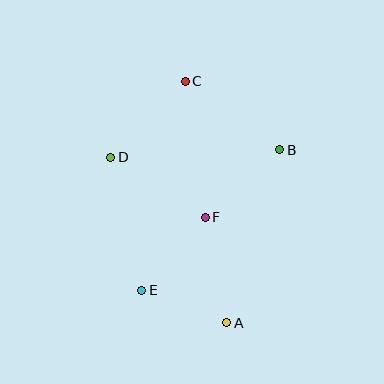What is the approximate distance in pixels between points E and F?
The distance between E and F is approximately 97 pixels.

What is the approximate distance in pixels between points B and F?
The distance between B and F is approximately 101 pixels.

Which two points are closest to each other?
Points A and E are closest to each other.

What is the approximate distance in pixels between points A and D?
The distance between A and D is approximately 202 pixels.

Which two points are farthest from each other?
Points A and C are farthest from each other.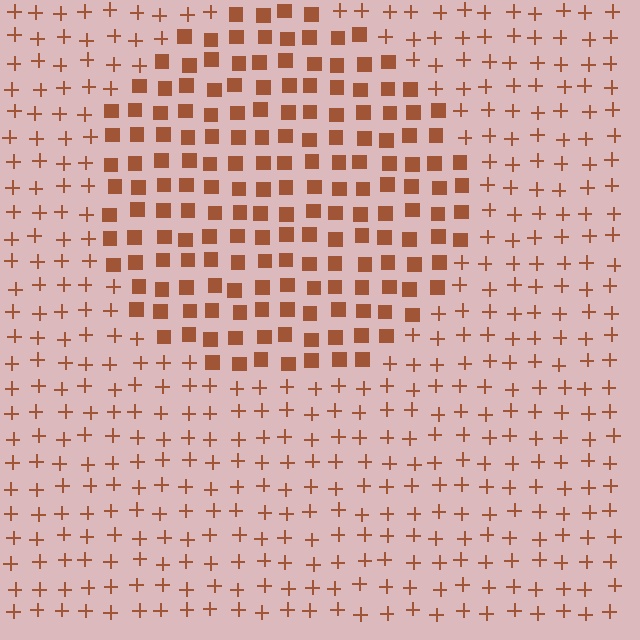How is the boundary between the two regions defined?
The boundary is defined by a change in element shape: squares inside vs. plus signs outside. All elements share the same color and spacing.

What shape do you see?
I see a circle.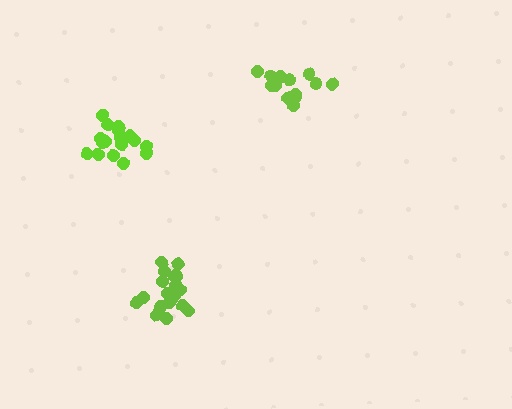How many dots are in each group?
Group 1: 14 dots, Group 2: 17 dots, Group 3: 20 dots (51 total).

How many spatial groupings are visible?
There are 3 spatial groupings.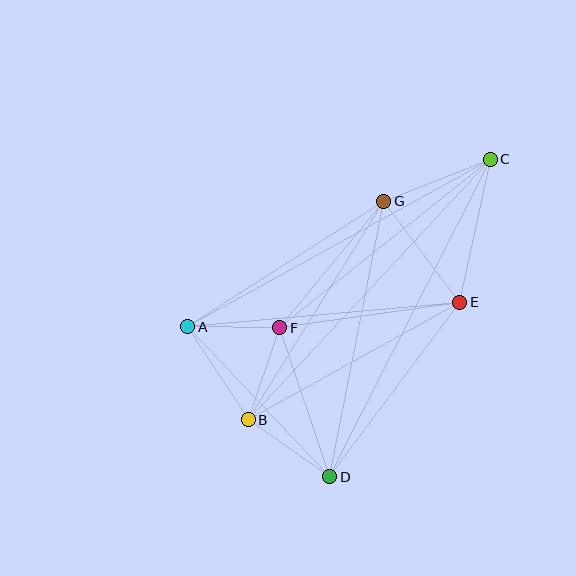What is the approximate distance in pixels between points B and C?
The distance between B and C is approximately 356 pixels.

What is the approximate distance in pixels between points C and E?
The distance between C and E is approximately 146 pixels.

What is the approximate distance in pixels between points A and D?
The distance between A and D is approximately 207 pixels.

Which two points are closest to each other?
Points A and F are closest to each other.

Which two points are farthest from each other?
Points C and D are farthest from each other.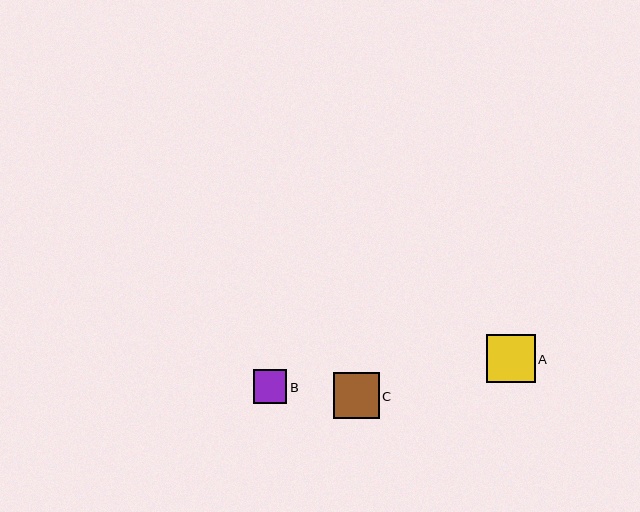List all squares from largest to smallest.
From largest to smallest: A, C, B.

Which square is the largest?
Square A is the largest with a size of approximately 48 pixels.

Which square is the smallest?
Square B is the smallest with a size of approximately 34 pixels.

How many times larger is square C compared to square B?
Square C is approximately 1.4 times the size of square B.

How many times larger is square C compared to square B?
Square C is approximately 1.4 times the size of square B.